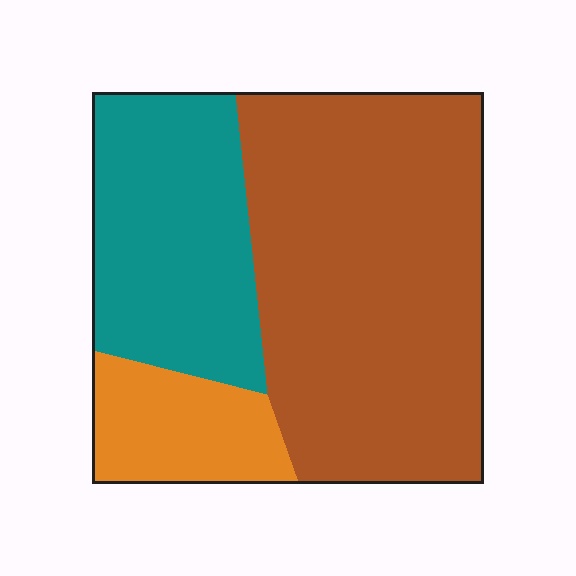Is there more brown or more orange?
Brown.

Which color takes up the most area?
Brown, at roughly 55%.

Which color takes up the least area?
Orange, at roughly 15%.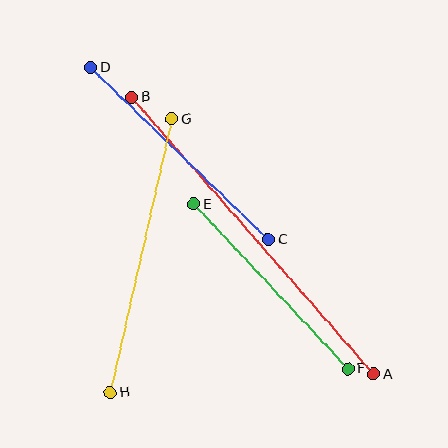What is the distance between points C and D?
The distance is approximately 247 pixels.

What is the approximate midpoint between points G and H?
The midpoint is at approximately (141, 256) pixels.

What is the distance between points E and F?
The distance is approximately 226 pixels.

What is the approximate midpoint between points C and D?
The midpoint is at approximately (180, 154) pixels.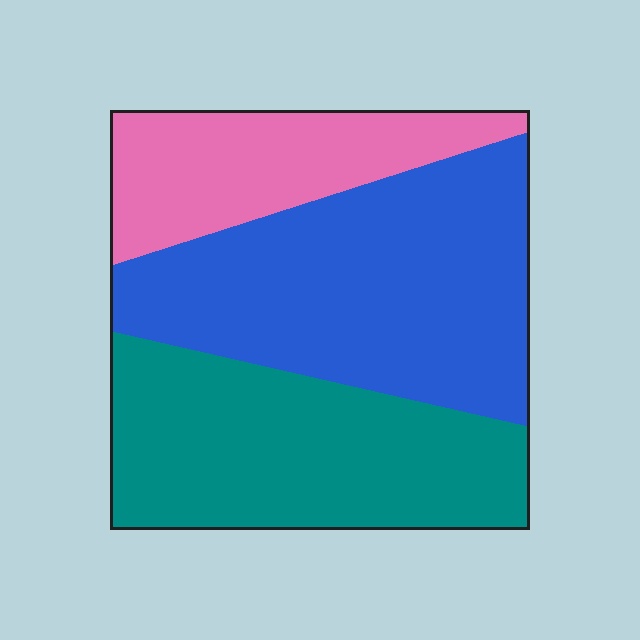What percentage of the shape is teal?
Teal takes up about three eighths (3/8) of the shape.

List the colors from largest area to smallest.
From largest to smallest: blue, teal, pink.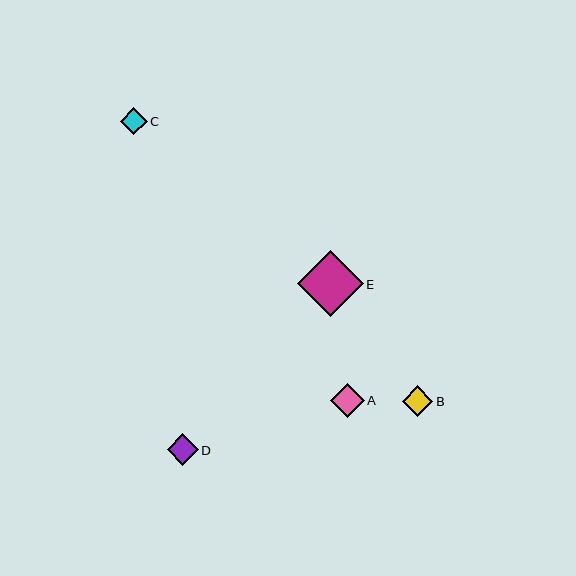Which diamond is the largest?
Diamond E is the largest with a size of approximately 65 pixels.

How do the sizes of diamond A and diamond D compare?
Diamond A and diamond D are approximately the same size.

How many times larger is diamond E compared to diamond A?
Diamond E is approximately 1.9 times the size of diamond A.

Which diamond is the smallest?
Diamond C is the smallest with a size of approximately 27 pixels.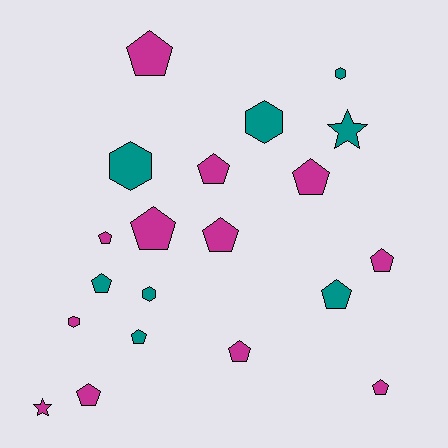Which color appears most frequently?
Magenta, with 12 objects.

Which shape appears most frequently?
Pentagon, with 13 objects.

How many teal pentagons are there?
There are 3 teal pentagons.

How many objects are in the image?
There are 20 objects.